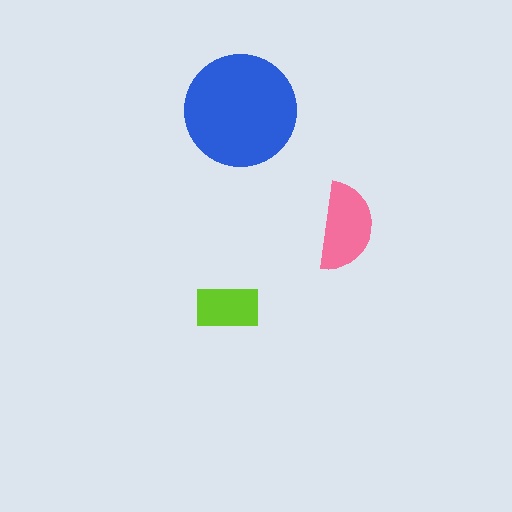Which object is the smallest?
The lime rectangle.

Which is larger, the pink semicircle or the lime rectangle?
The pink semicircle.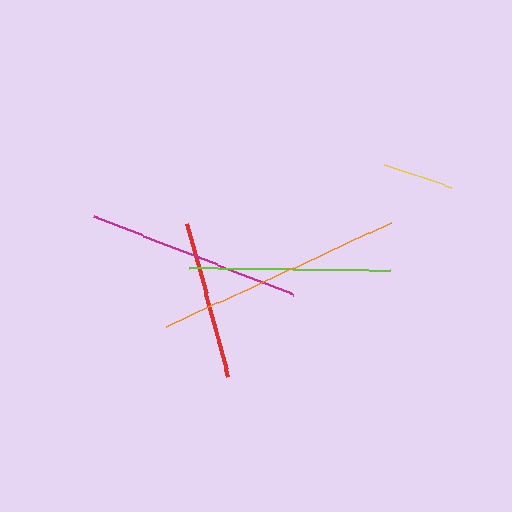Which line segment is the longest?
The orange line is the longest at approximately 249 pixels.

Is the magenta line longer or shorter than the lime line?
The magenta line is longer than the lime line.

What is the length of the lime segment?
The lime segment is approximately 201 pixels long.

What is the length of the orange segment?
The orange segment is approximately 249 pixels long.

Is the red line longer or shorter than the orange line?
The orange line is longer than the red line.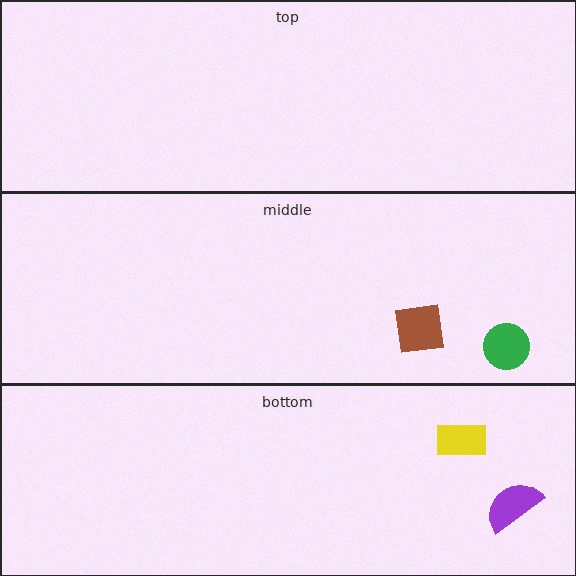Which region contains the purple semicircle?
The bottom region.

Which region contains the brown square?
The middle region.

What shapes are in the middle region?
The brown square, the green circle.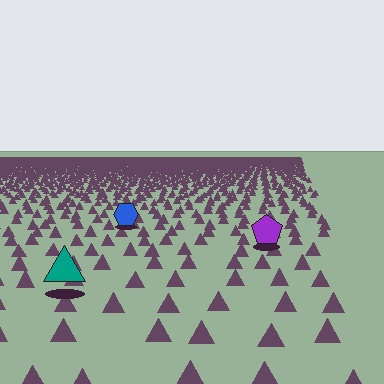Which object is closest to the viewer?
The teal triangle is closest. The texture marks near it are larger and more spread out.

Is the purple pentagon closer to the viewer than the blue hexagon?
Yes. The purple pentagon is closer — you can tell from the texture gradient: the ground texture is coarser near it.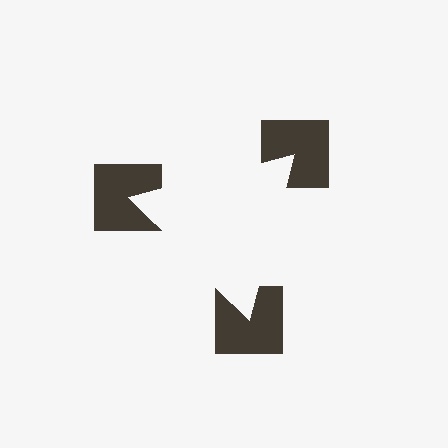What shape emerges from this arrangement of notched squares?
An illusory triangle — its edges are inferred from the aligned wedge cuts in the notched squares, not physically drawn.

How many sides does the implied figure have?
3 sides.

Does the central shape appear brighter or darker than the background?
It typically appears slightly brighter than the background, even though no actual brightness change is drawn.